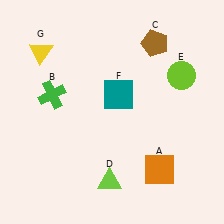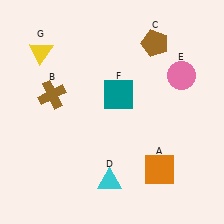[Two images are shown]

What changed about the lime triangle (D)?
In Image 1, D is lime. In Image 2, it changed to cyan.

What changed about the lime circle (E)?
In Image 1, E is lime. In Image 2, it changed to pink.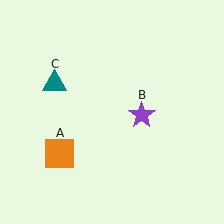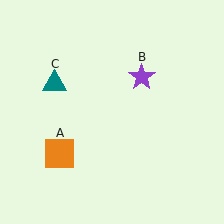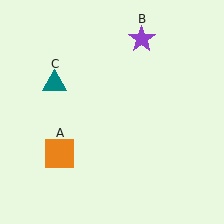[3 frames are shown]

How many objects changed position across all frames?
1 object changed position: purple star (object B).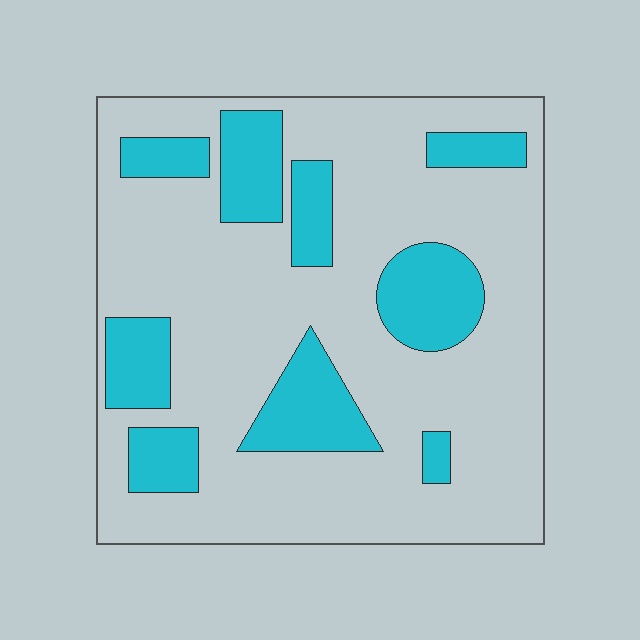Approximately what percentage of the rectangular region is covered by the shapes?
Approximately 25%.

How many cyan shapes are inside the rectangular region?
9.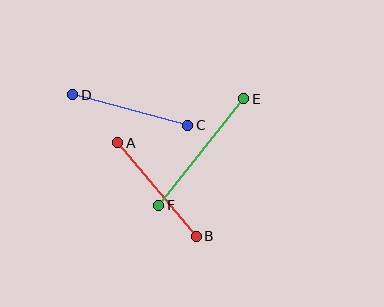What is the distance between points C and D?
The distance is approximately 119 pixels.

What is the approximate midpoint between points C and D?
The midpoint is at approximately (130, 110) pixels.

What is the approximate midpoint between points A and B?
The midpoint is at approximately (157, 189) pixels.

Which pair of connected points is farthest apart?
Points E and F are farthest apart.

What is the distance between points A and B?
The distance is approximately 122 pixels.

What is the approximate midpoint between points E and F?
The midpoint is at approximately (201, 152) pixels.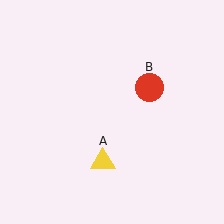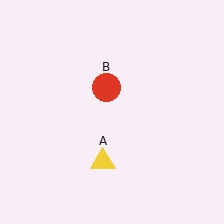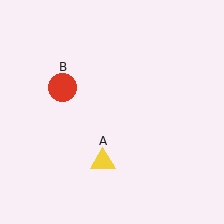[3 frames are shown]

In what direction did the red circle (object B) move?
The red circle (object B) moved left.